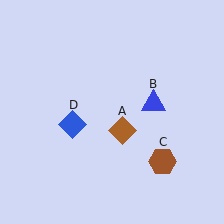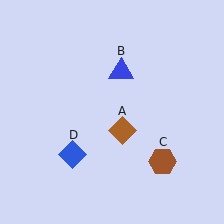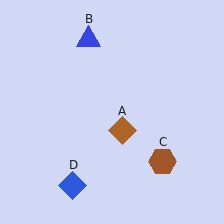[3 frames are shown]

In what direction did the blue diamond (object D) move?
The blue diamond (object D) moved down.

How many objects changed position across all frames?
2 objects changed position: blue triangle (object B), blue diamond (object D).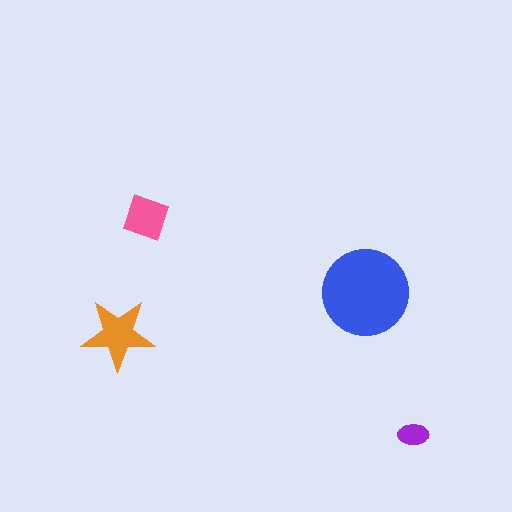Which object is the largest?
The blue circle.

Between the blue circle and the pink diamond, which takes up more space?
The blue circle.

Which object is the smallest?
The purple ellipse.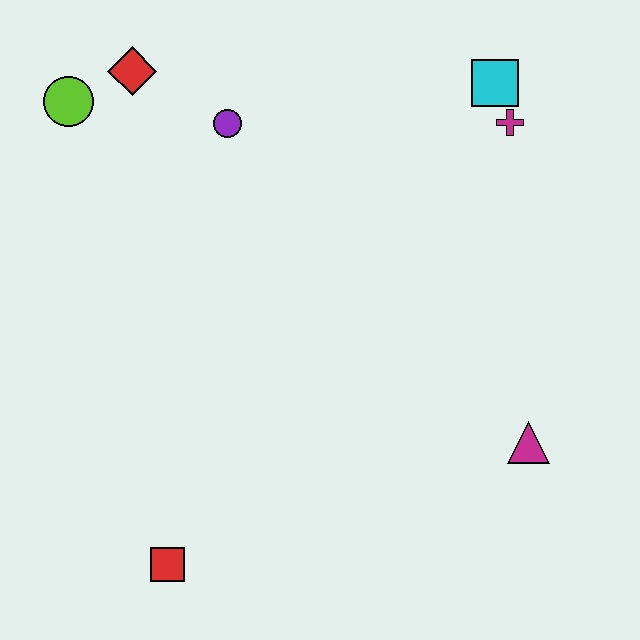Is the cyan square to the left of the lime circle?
No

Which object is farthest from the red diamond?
The magenta triangle is farthest from the red diamond.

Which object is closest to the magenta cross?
The cyan square is closest to the magenta cross.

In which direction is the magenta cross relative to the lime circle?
The magenta cross is to the right of the lime circle.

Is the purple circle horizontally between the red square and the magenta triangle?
Yes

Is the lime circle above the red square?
Yes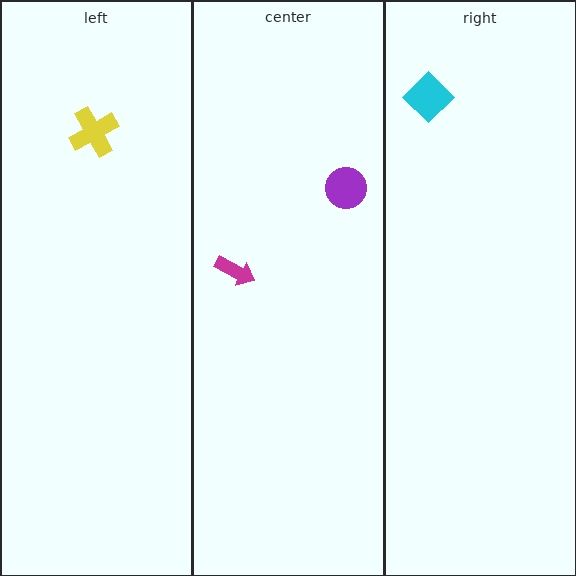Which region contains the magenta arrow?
The center region.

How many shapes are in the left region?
1.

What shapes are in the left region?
The yellow cross.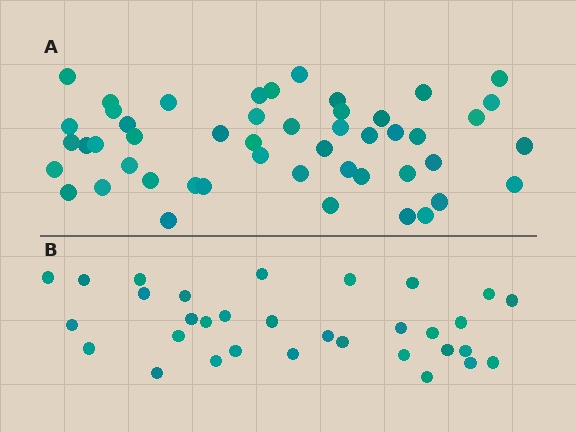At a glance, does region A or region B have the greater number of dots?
Region A (the top region) has more dots.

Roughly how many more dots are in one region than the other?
Region A has approximately 15 more dots than region B.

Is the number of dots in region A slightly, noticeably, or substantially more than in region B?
Region A has substantially more. The ratio is roughly 1.5 to 1.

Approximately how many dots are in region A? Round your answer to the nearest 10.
About 50 dots. (The exact count is 49, which rounds to 50.)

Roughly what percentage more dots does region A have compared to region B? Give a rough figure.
About 55% more.